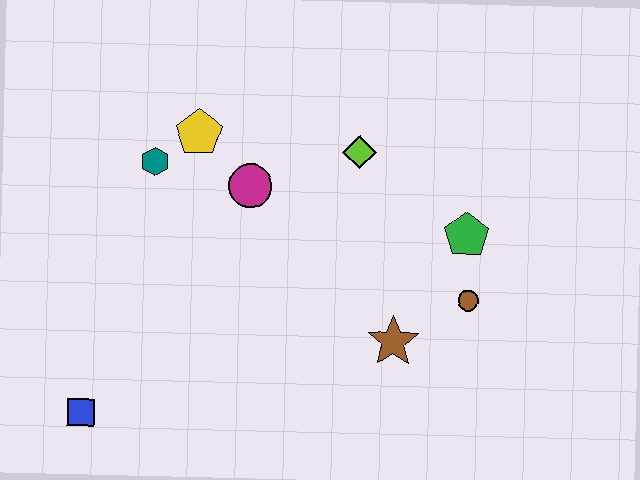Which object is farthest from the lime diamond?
The blue square is farthest from the lime diamond.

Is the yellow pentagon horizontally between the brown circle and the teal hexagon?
Yes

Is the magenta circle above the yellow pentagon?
No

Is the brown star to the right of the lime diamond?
Yes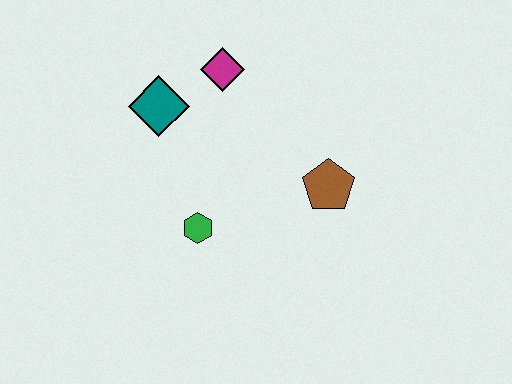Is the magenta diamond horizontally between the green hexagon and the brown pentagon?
Yes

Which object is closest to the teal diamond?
The magenta diamond is closest to the teal diamond.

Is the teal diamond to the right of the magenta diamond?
No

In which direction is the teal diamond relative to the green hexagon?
The teal diamond is above the green hexagon.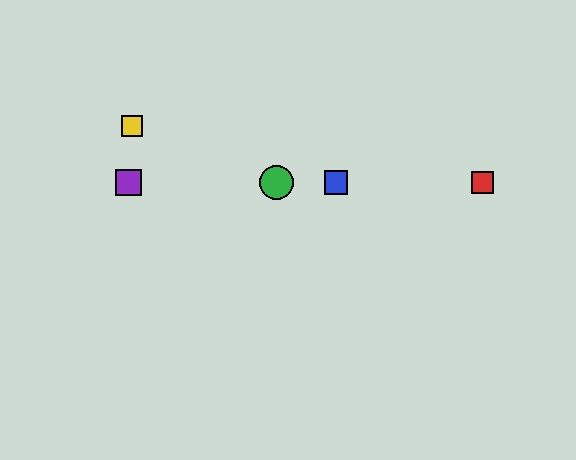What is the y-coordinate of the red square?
The red square is at y≈183.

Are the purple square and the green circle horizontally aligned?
Yes, both are at y≈183.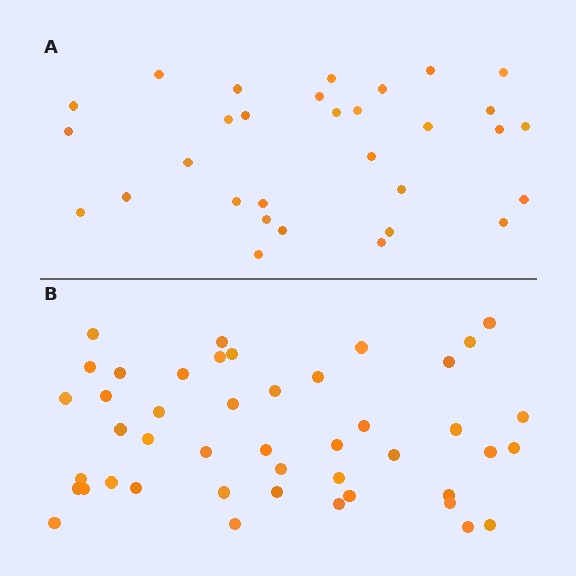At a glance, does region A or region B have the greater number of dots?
Region B (the bottom region) has more dots.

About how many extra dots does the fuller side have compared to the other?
Region B has approximately 15 more dots than region A.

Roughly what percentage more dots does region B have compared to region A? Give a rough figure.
About 45% more.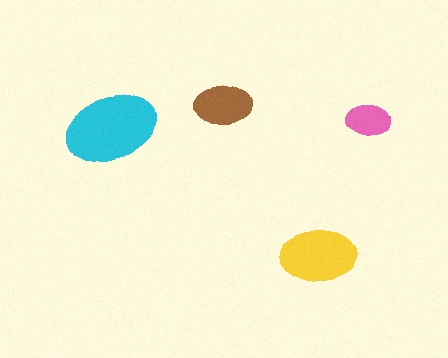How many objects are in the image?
There are 4 objects in the image.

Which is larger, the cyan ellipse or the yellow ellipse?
The cyan one.